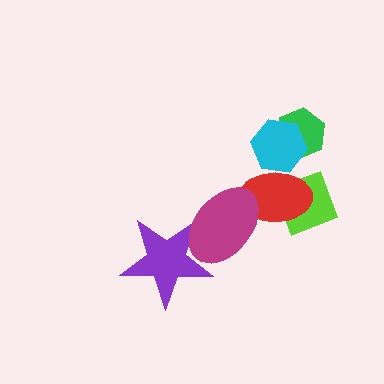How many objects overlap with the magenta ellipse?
2 objects overlap with the magenta ellipse.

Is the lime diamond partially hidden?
Yes, it is partially covered by another shape.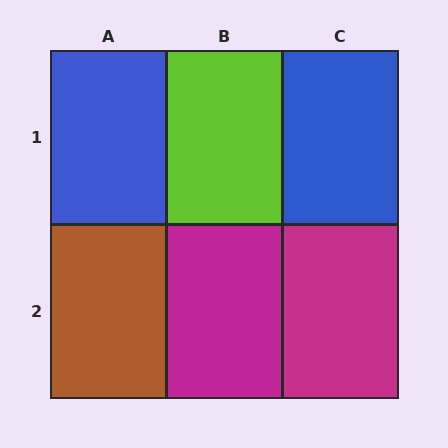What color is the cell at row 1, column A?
Blue.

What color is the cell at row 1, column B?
Lime.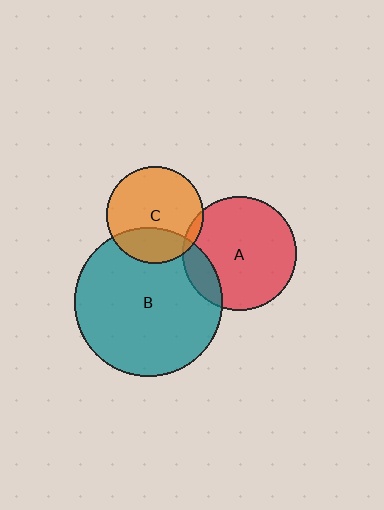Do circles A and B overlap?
Yes.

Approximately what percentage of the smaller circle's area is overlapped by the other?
Approximately 15%.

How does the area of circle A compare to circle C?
Approximately 1.4 times.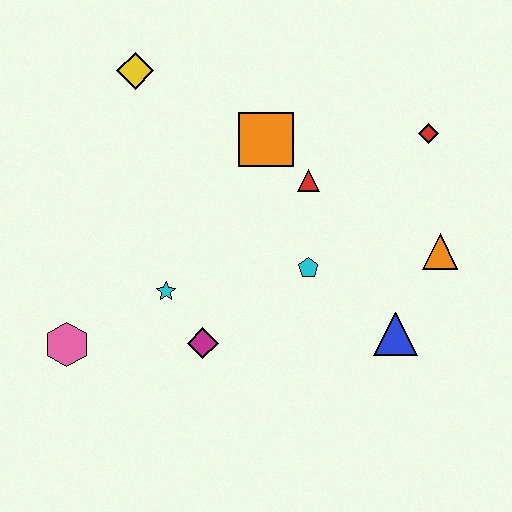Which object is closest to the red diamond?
The orange triangle is closest to the red diamond.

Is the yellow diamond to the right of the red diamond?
No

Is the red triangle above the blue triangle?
Yes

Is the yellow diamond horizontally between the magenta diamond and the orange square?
No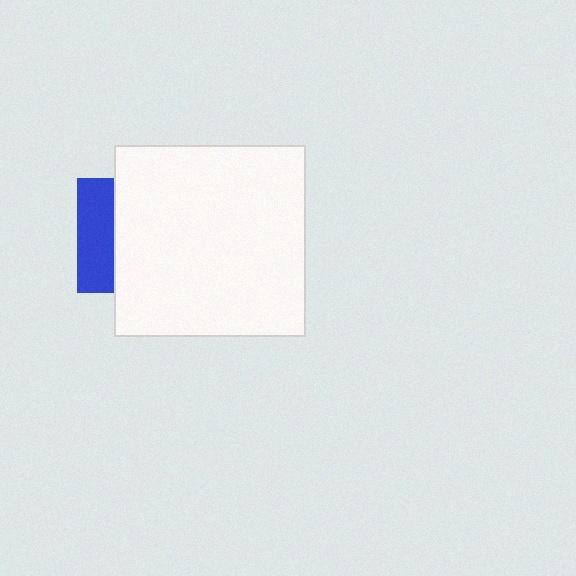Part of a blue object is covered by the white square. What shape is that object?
It is a square.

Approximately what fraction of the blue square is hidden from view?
Roughly 68% of the blue square is hidden behind the white square.